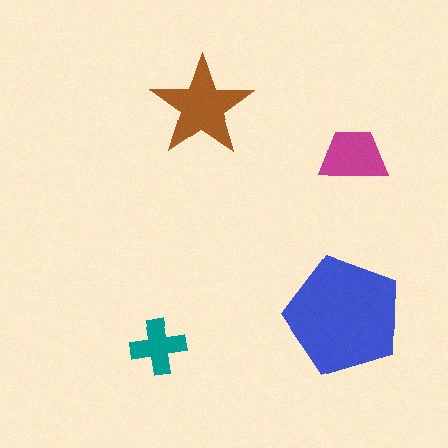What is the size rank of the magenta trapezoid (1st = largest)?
3rd.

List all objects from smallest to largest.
The teal cross, the magenta trapezoid, the brown star, the blue pentagon.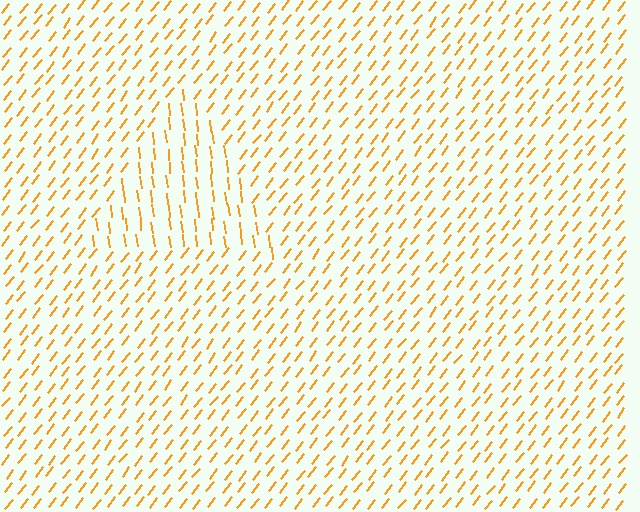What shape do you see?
I see a triangle.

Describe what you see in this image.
The image is filled with small orange line segments. A triangle region in the image has lines oriented differently from the surrounding lines, creating a visible texture boundary.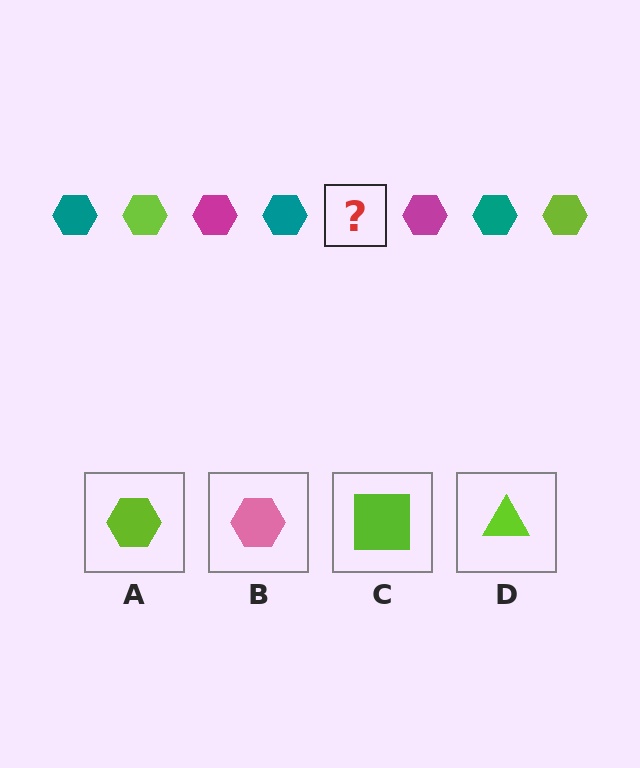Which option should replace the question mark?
Option A.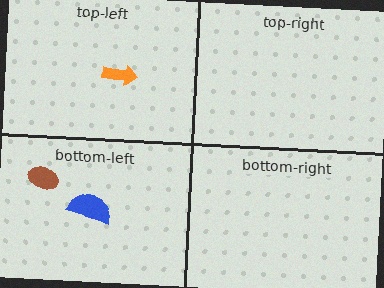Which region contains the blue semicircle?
The bottom-left region.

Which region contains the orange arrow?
The top-left region.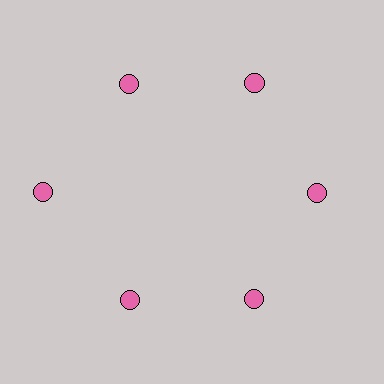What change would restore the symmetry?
The symmetry would be restored by moving it inward, back onto the ring so that all 6 circles sit at equal angles and equal distance from the center.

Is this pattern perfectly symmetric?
No. The 6 pink circles are arranged in a ring, but one element near the 9 o'clock position is pushed outward from the center, breaking the 6-fold rotational symmetry.